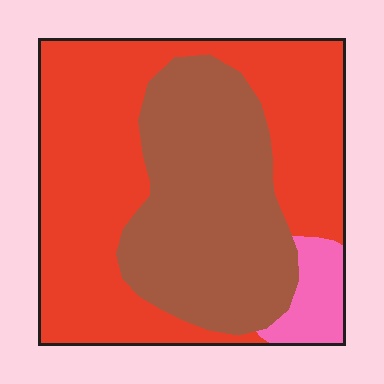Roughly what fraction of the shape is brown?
Brown takes up about three eighths (3/8) of the shape.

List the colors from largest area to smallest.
From largest to smallest: red, brown, pink.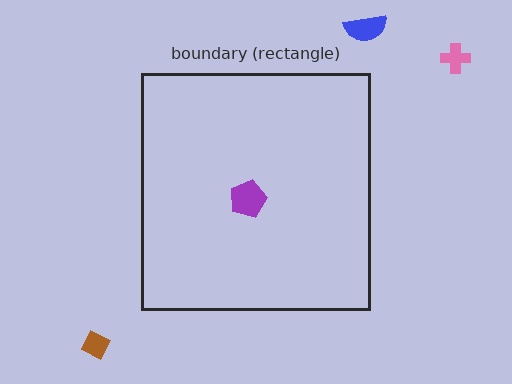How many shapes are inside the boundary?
1 inside, 3 outside.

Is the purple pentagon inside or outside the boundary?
Inside.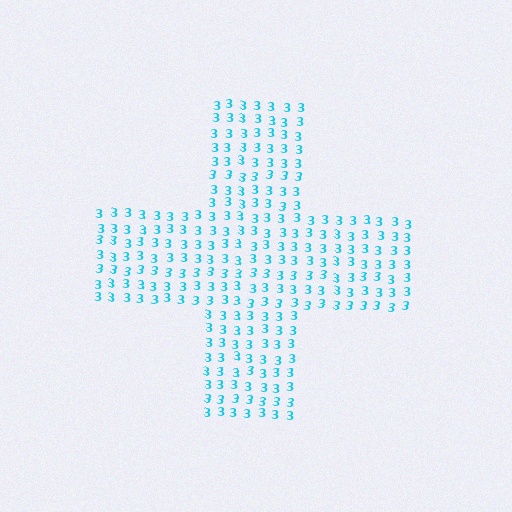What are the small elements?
The small elements are digit 3's.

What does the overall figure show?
The overall figure shows a cross.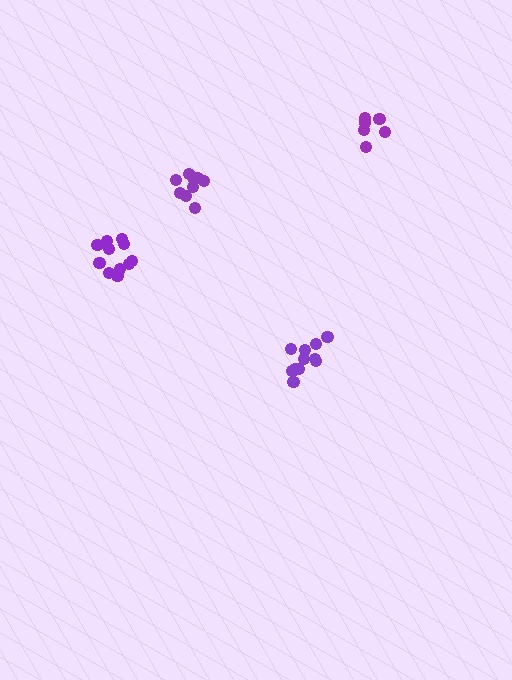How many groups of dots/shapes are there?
There are 4 groups.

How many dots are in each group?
Group 1: 9 dots, Group 2: 6 dots, Group 3: 11 dots, Group 4: 11 dots (37 total).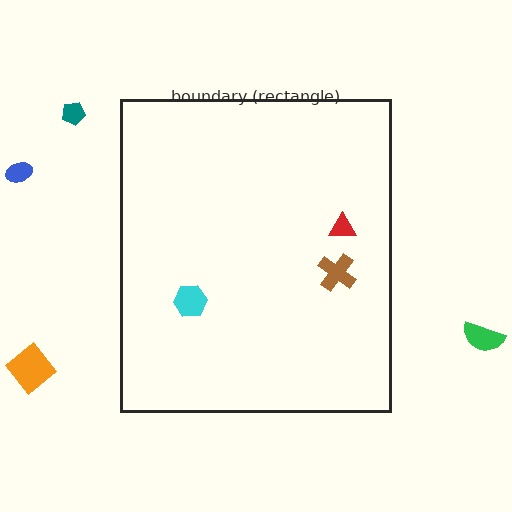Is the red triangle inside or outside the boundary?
Inside.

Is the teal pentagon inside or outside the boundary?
Outside.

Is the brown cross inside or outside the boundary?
Inside.